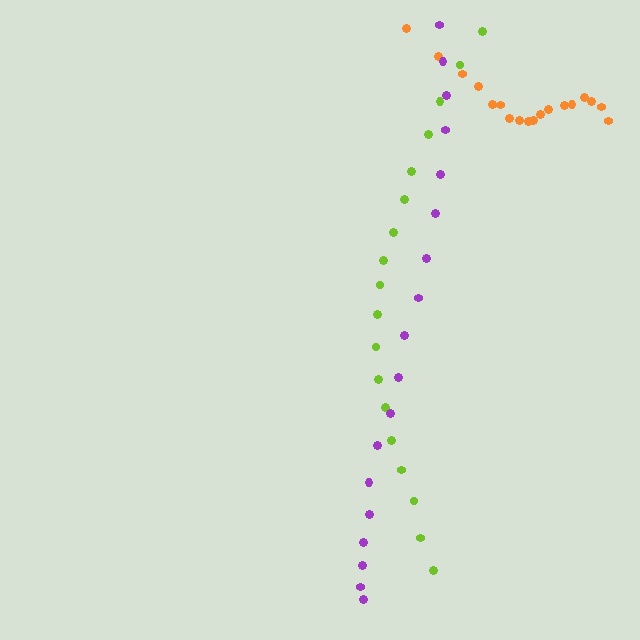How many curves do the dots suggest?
There are 3 distinct paths.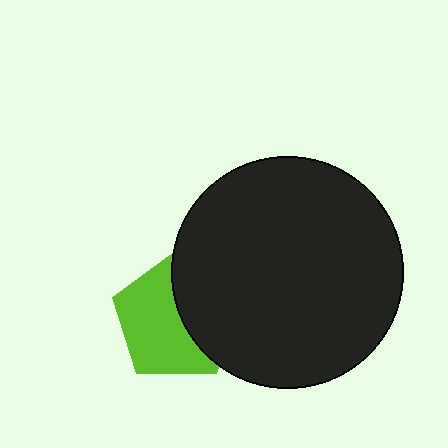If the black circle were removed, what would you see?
You would see the complete lime pentagon.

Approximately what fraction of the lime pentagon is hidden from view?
Roughly 41% of the lime pentagon is hidden behind the black circle.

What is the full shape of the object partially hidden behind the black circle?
The partially hidden object is a lime pentagon.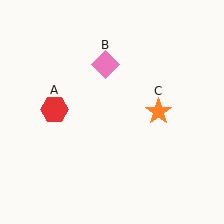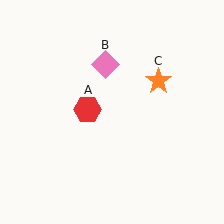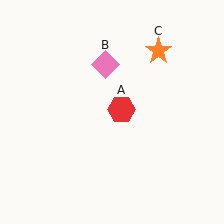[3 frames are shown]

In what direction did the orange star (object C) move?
The orange star (object C) moved up.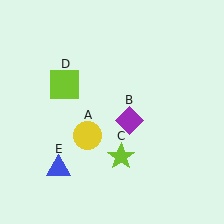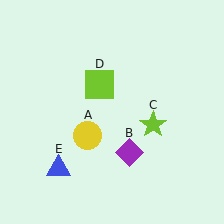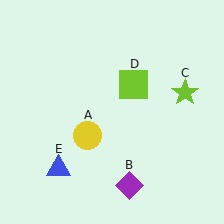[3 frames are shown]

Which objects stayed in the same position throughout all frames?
Yellow circle (object A) and blue triangle (object E) remained stationary.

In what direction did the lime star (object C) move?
The lime star (object C) moved up and to the right.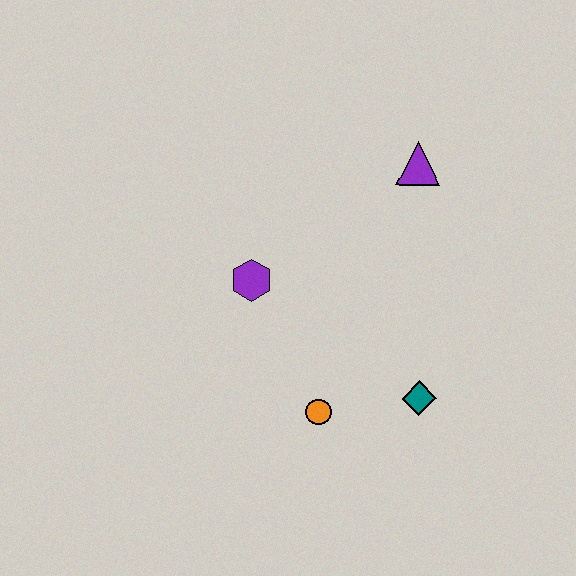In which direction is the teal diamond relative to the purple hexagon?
The teal diamond is to the right of the purple hexagon.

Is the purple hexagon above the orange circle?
Yes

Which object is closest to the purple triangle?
The purple hexagon is closest to the purple triangle.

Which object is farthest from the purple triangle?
The orange circle is farthest from the purple triangle.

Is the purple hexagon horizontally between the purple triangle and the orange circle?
No